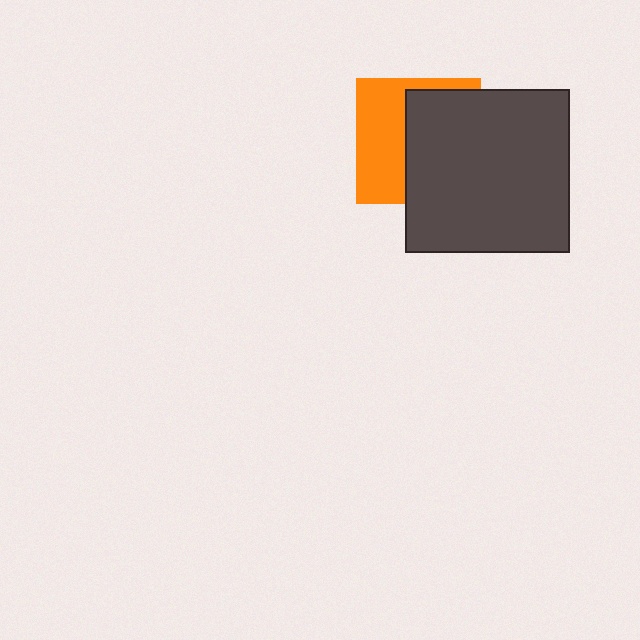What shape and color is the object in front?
The object in front is a dark gray square.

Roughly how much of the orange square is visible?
About half of it is visible (roughly 45%).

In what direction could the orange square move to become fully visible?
The orange square could move left. That would shift it out from behind the dark gray square entirely.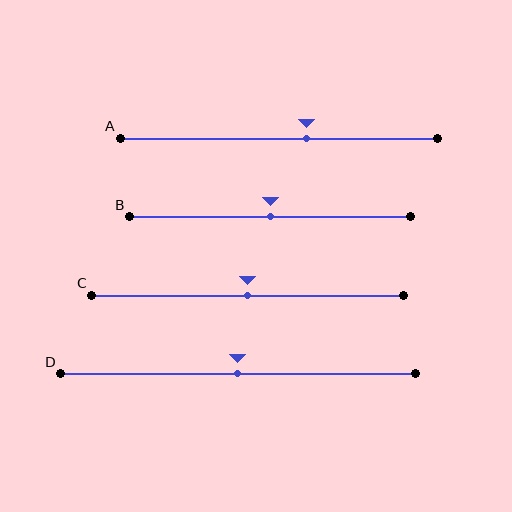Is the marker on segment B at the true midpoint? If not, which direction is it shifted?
Yes, the marker on segment B is at the true midpoint.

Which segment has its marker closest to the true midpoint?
Segment B has its marker closest to the true midpoint.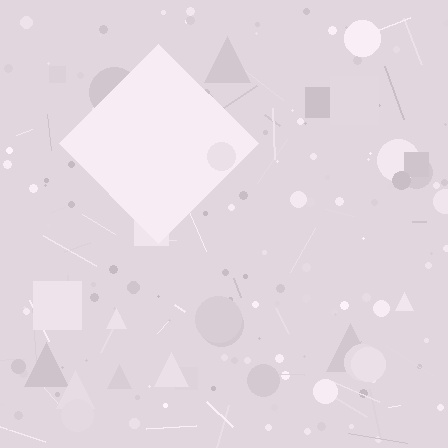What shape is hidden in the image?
A diamond is hidden in the image.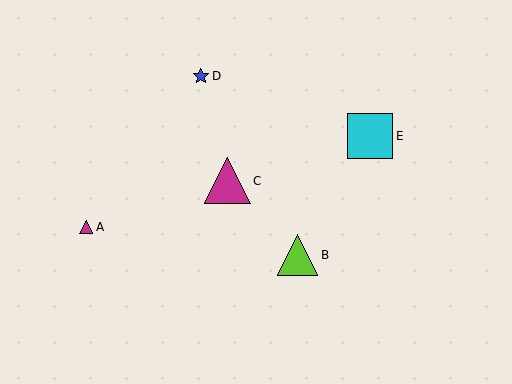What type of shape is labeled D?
Shape D is a blue star.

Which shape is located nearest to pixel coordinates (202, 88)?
The blue star (labeled D) at (201, 76) is nearest to that location.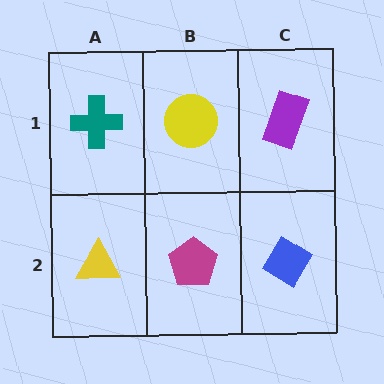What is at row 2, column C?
A blue diamond.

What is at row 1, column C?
A purple rectangle.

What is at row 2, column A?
A yellow triangle.